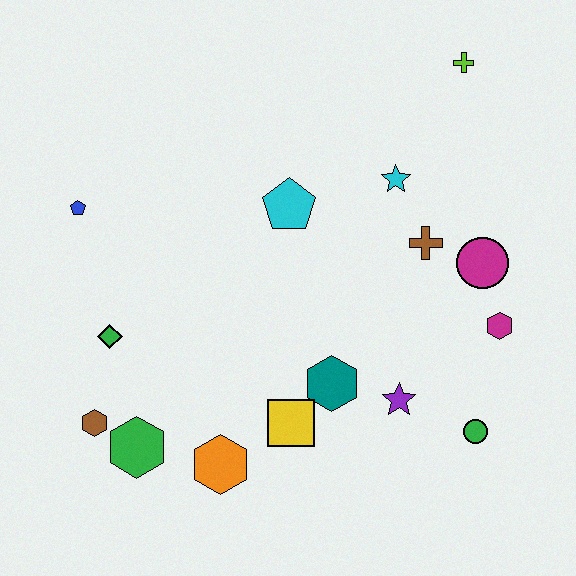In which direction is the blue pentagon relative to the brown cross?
The blue pentagon is to the left of the brown cross.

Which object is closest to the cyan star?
The brown cross is closest to the cyan star.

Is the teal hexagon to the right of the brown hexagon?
Yes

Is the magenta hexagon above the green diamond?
Yes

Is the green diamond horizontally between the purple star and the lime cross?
No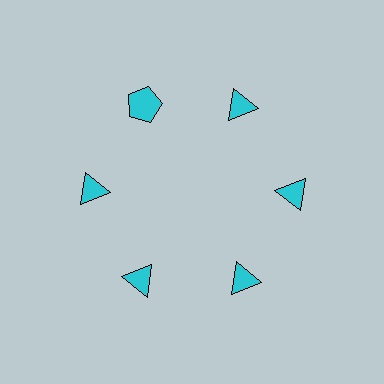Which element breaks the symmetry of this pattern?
The cyan pentagon at roughly the 11 o'clock position breaks the symmetry. All other shapes are cyan triangles.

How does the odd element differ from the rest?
It has a different shape: pentagon instead of triangle.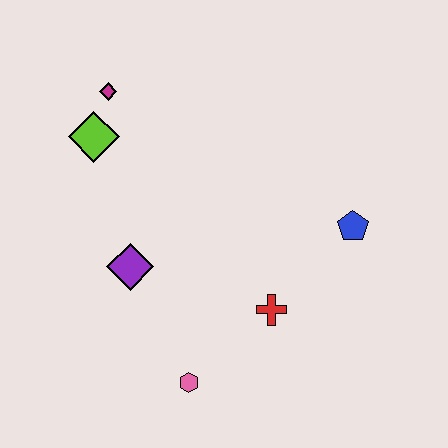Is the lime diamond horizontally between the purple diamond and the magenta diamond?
No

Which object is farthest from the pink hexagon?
The magenta diamond is farthest from the pink hexagon.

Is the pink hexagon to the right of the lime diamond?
Yes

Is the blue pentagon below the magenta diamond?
Yes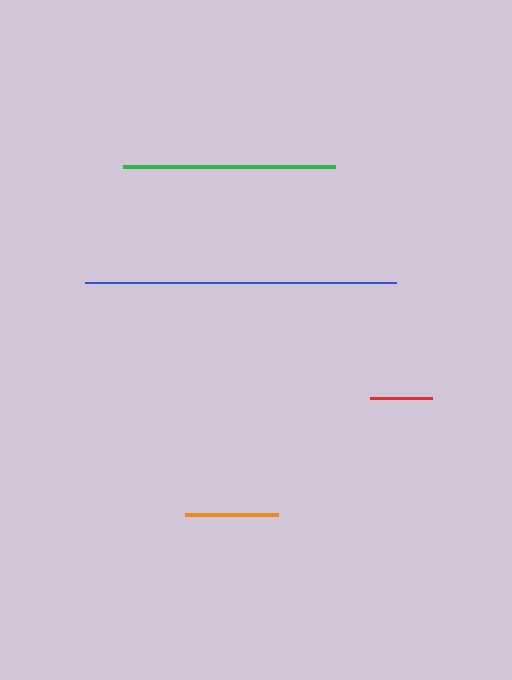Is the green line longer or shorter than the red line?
The green line is longer than the red line.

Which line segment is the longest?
The blue line is the longest at approximately 311 pixels.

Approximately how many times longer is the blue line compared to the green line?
The blue line is approximately 1.5 times the length of the green line.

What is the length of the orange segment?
The orange segment is approximately 93 pixels long.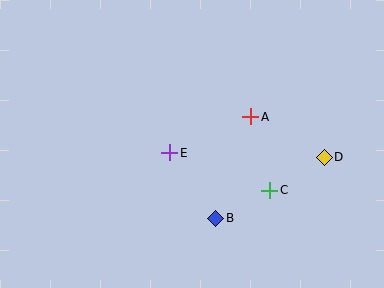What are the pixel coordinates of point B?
Point B is at (216, 218).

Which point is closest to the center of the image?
Point E at (170, 153) is closest to the center.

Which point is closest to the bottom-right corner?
Point D is closest to the bottom-right corner.